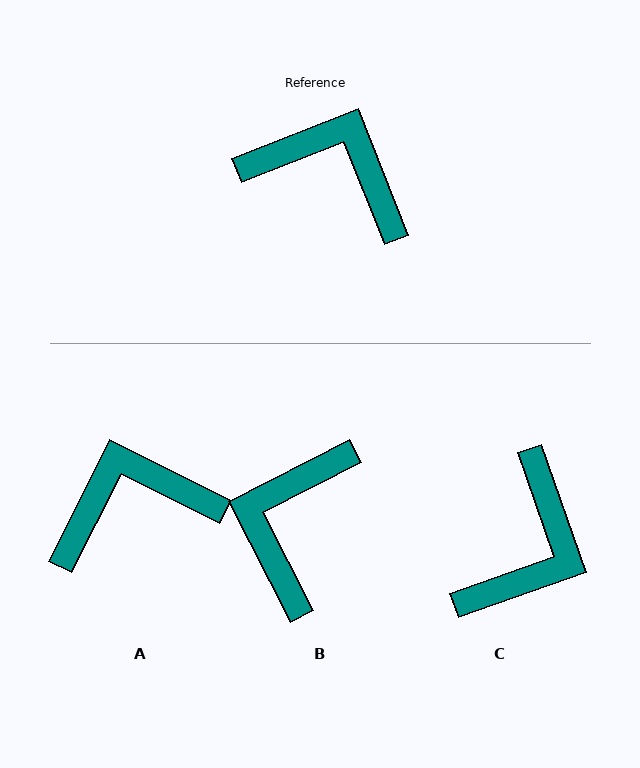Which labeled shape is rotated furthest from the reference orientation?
B, about 96 degrees away.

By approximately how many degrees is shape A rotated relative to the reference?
Approximately 42 degrees counter-clockwise.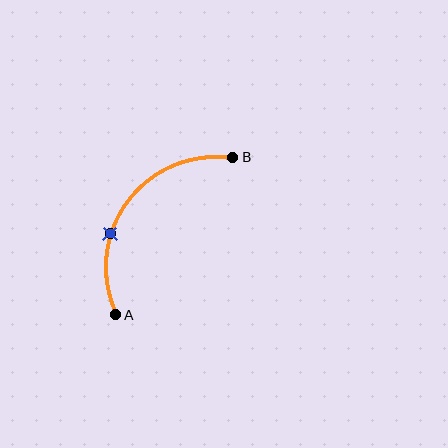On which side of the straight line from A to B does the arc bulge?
The arc bulges above and to the left of the straight line connecting A and B.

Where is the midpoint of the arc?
The arc midpoint is the point on the curve farthest from the straight line joining A and B. It sits above and to the left of that line.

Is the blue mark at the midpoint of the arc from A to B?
No. The blue mark lies on the arc but is closer to endpoint A. The arc midpoint would be at the point on the curve equidistant along the arc from both A and B.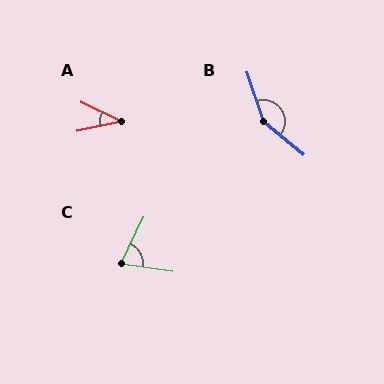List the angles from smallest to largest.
A (37°), C (73°), B (148°).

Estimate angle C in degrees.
Approximately 73 degrees.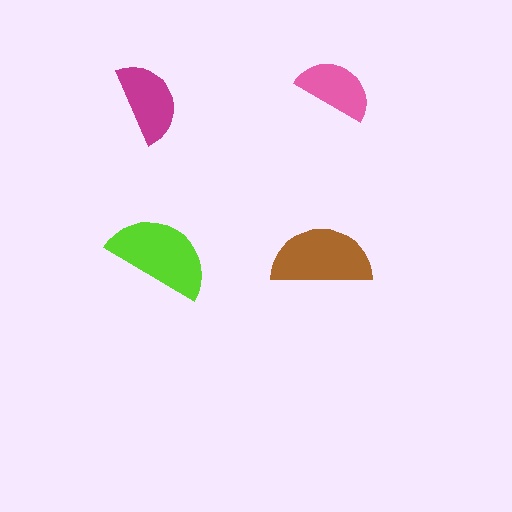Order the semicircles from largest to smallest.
the lime one, the brown one, the magenta one, the pink one.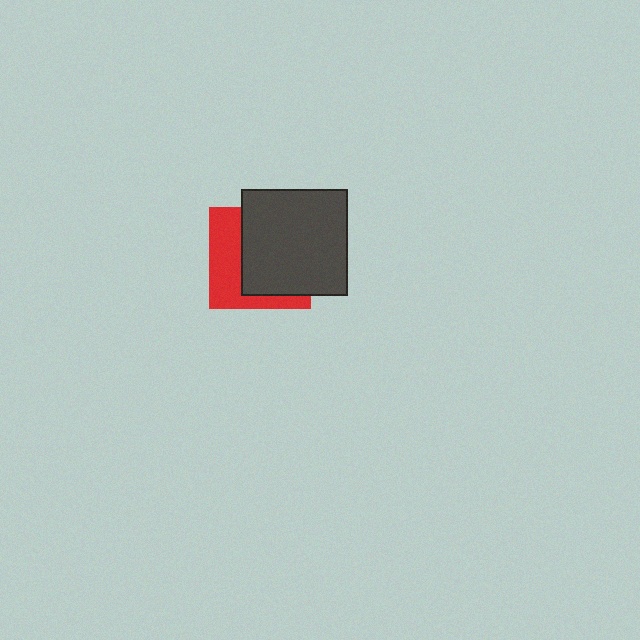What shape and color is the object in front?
The object in front is a dark gray square.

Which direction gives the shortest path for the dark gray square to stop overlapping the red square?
Moving right gives the shortest separation.